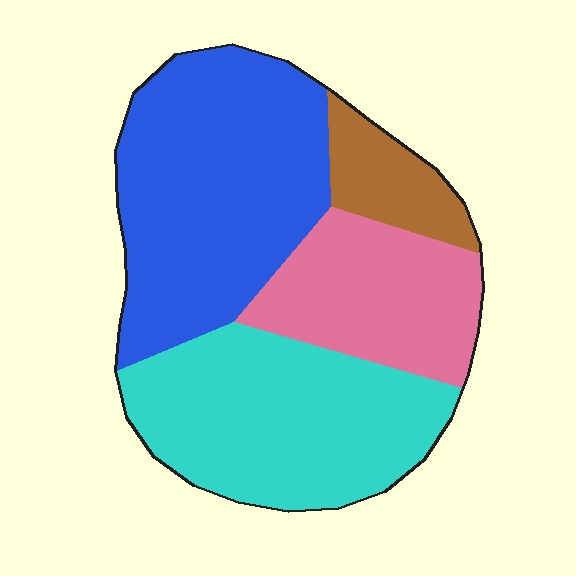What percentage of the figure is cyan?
Cyan takes up about one third (1/3) of the figure.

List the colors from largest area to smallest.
From largest to smallest: blue, cyan, pink, brown.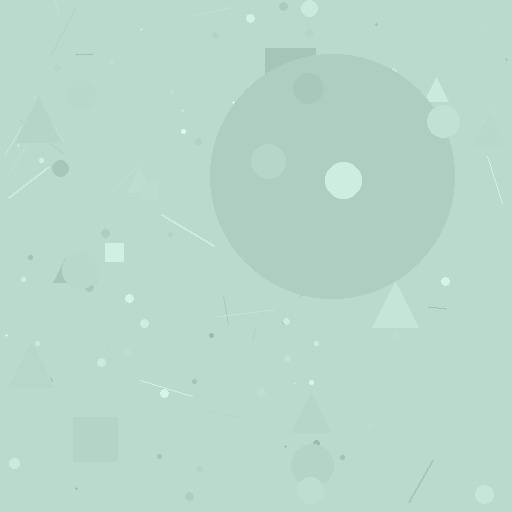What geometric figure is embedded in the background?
A circle is embedded in the background.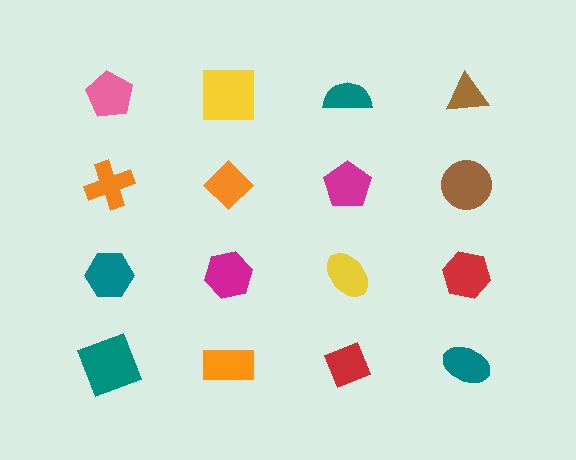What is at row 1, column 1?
A pink pentagon.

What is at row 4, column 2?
An orange rectangle.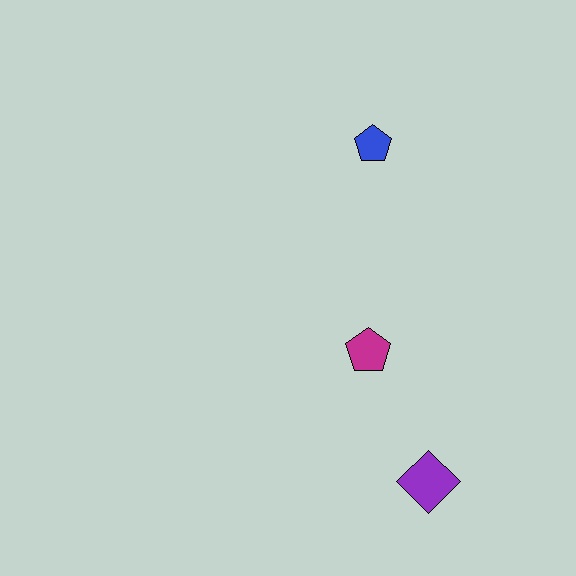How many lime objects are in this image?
There are no lime objects.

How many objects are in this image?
There are 3 objects.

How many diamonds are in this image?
There is 1 diamond.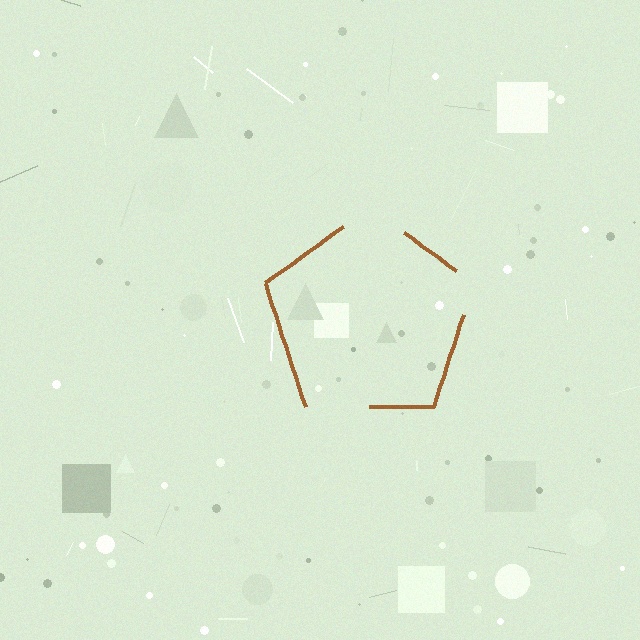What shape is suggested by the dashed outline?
The dashed outline suggests a pentagon.